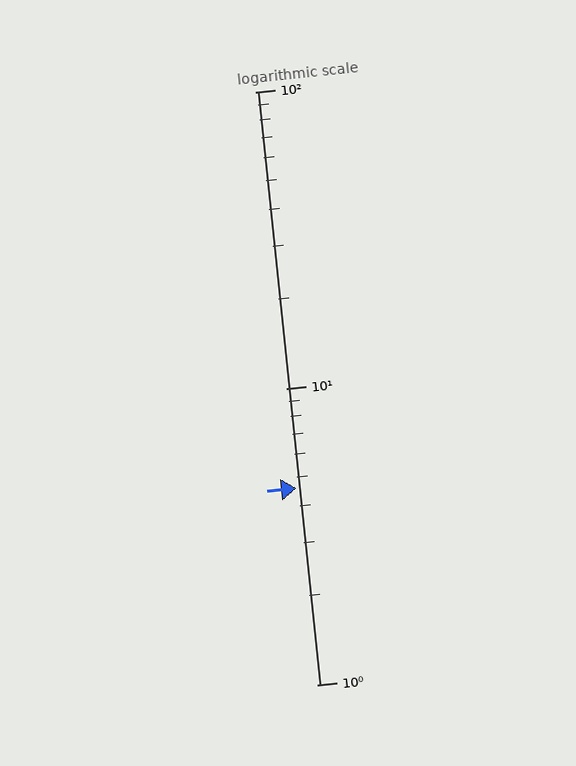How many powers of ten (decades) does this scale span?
The scale spans 2 decades, from 1 to 100.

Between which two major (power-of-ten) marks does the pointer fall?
The pointer is between 1 and 10.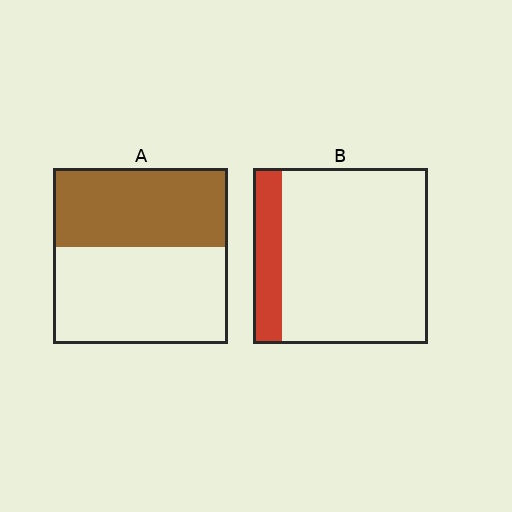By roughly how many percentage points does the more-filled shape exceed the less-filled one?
By roughly 30 percentage points (A over B).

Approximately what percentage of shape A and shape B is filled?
A is approximately 45% and B is approximately 15%.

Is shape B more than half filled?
No.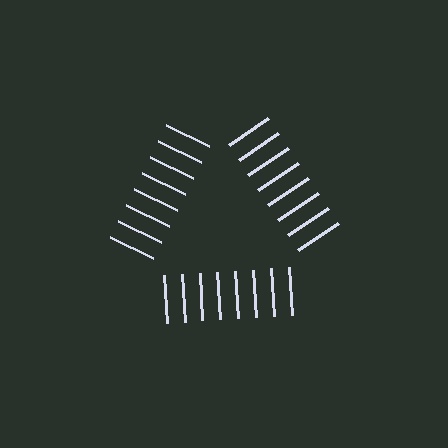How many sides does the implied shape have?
3 sides — the line-ends trace a triangle.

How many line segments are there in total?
24 — 8 along each of the 3 edges.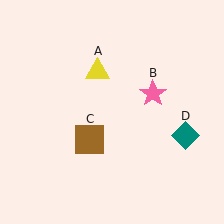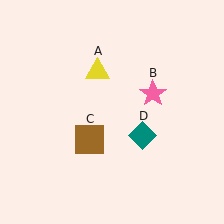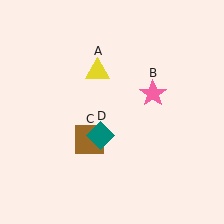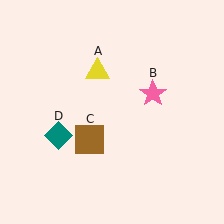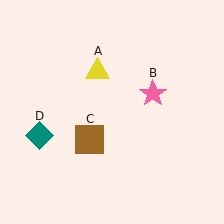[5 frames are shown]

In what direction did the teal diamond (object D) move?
The teal diamond (object D) moved left.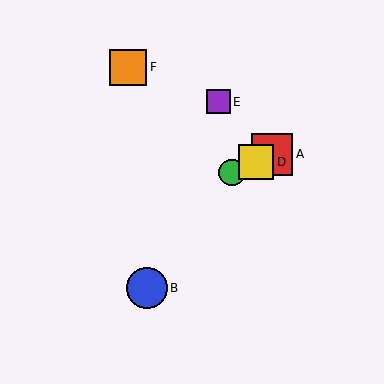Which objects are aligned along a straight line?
Objects A, C, D are aligned along a straight line.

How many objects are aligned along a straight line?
3 objects (A, C, D) are aligned along a straight line.